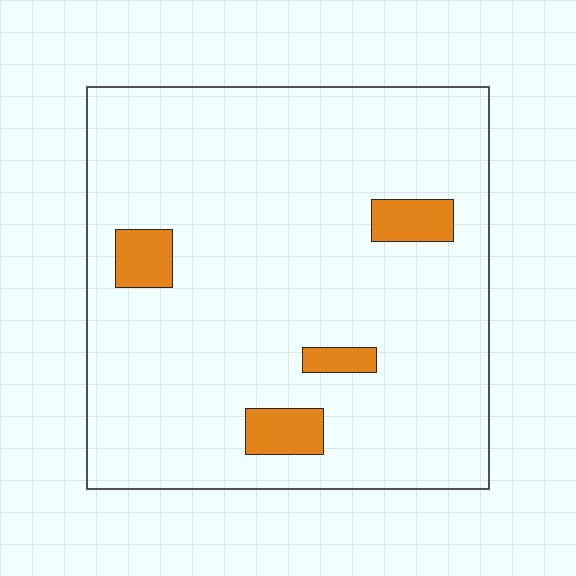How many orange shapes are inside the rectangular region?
4.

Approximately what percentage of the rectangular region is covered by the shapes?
Approximately 10%.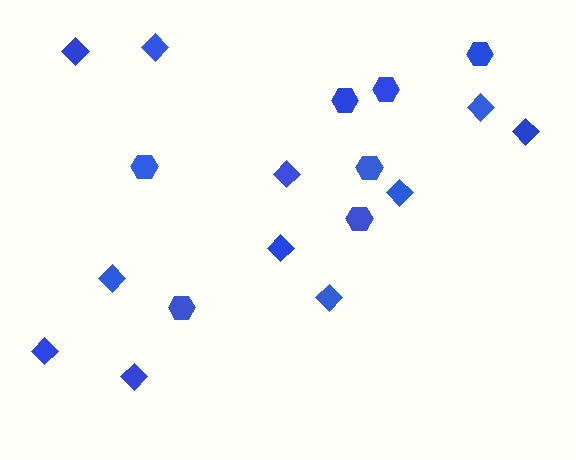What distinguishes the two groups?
There are 2 groups: one group of hexagons (7) and one group of diamonds (11).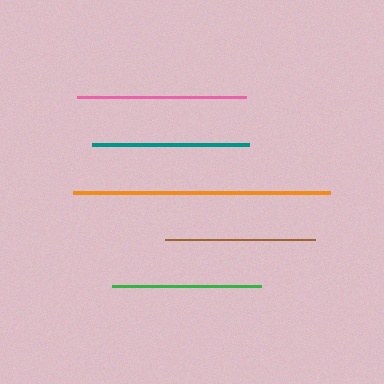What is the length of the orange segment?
The orange segment is approximately 258 pixels long.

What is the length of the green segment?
The green segment is approximately 148 pixels long.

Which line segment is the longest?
The orange line is the longest at approximately 258 pixels.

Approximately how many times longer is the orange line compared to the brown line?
The orange line is approximately 1.7 times the length of the brown line.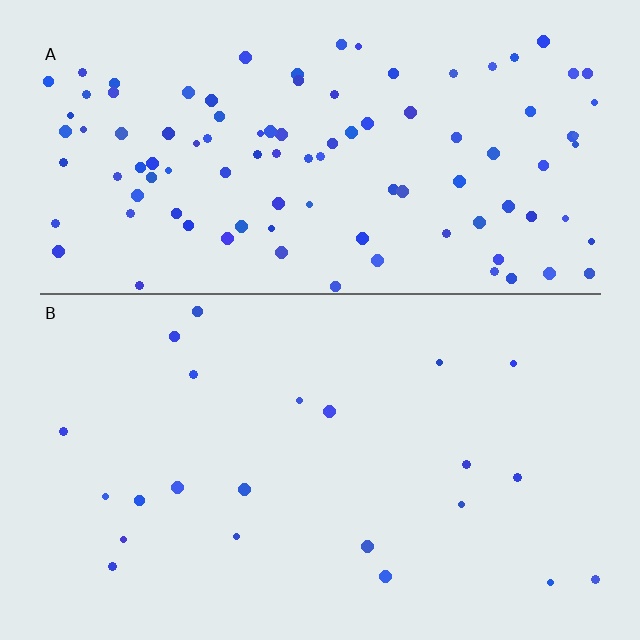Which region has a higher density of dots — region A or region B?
A (the top).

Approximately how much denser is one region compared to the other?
Approximately 4.6× — region A over region B.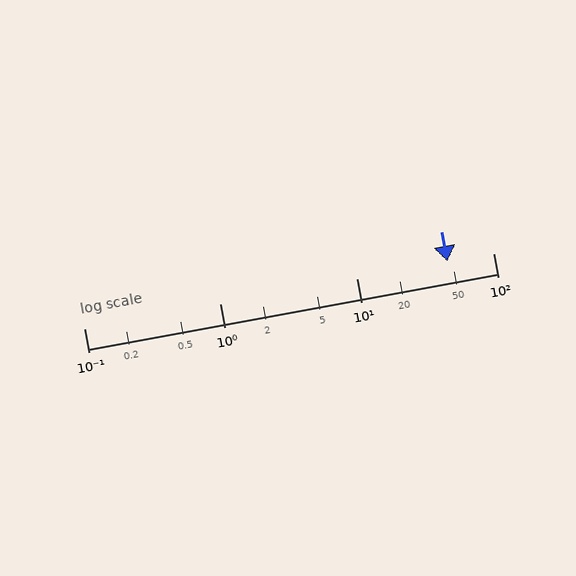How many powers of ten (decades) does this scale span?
The scale spans 3 decades, from 0.1 to 100.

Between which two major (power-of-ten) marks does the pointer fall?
The pointer is between 10 and 100.